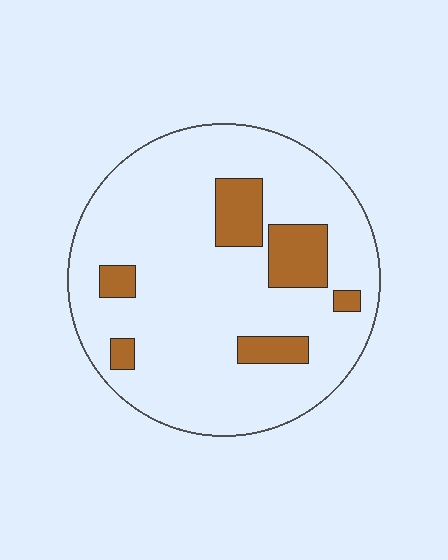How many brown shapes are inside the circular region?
6.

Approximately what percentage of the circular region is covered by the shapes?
Approximately 15%.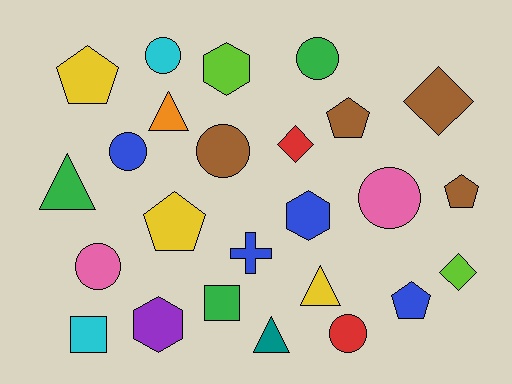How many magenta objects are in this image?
There are no magenta objects.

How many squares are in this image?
There are 2 squares.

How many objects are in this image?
There are 25 objects.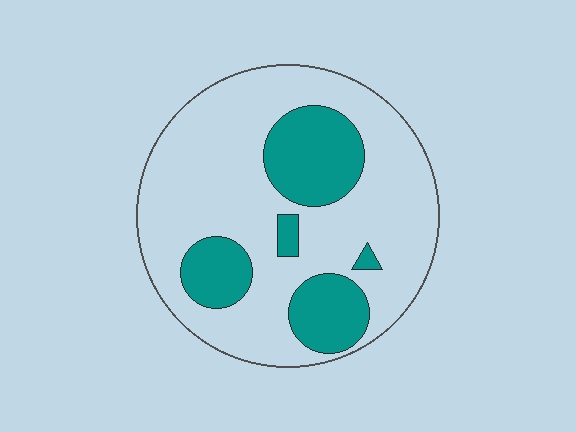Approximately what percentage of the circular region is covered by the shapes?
Approximately 25%.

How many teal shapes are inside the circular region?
5.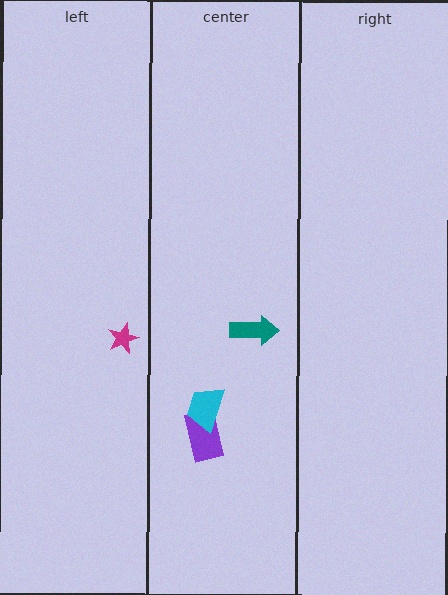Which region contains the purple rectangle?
The center region.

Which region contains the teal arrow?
The center region.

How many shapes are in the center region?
3.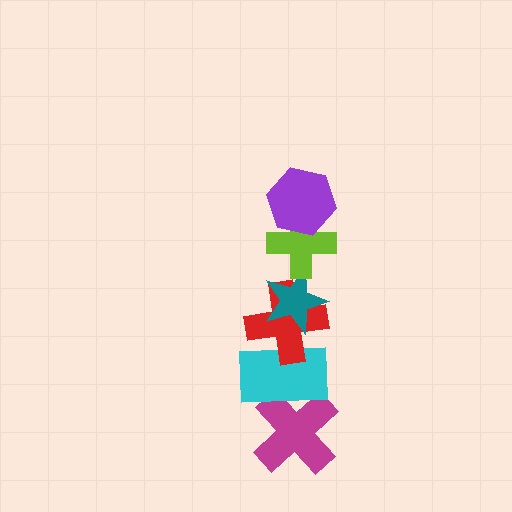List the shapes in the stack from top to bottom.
From top to bottom: the purple hexagon, the lime cross, the teal star, the red cross, the cyan rectangle, the magenta cross.